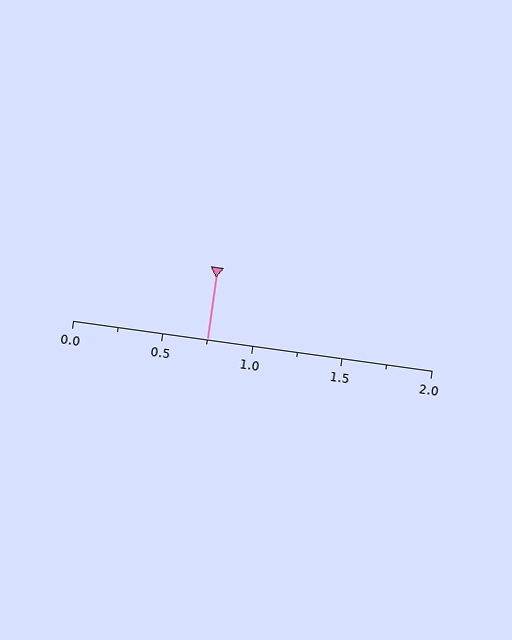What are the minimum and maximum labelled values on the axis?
The axis runs from 0.0 to 2.0.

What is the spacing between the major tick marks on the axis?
The major ticks are spaced 0.5 apart.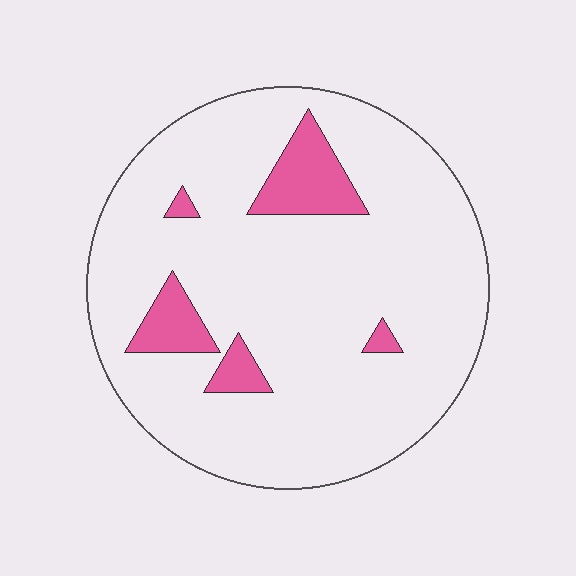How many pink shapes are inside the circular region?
5.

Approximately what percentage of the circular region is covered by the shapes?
Approximately 10%.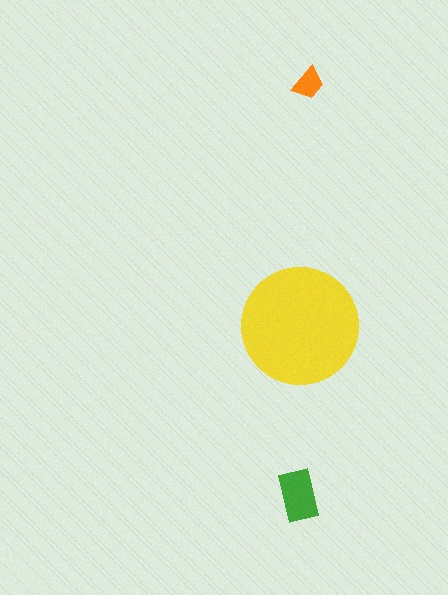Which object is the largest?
The yellow circle.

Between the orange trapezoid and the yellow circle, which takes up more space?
The yellow circle.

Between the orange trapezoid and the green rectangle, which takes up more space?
The green rectangle.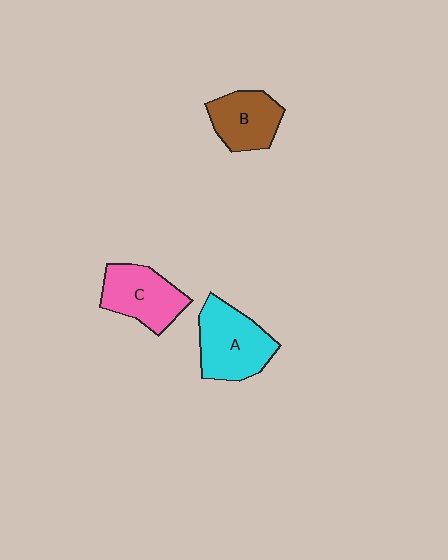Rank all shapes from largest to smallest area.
From largest to smallest: A (cyan), C (pink), B (brown).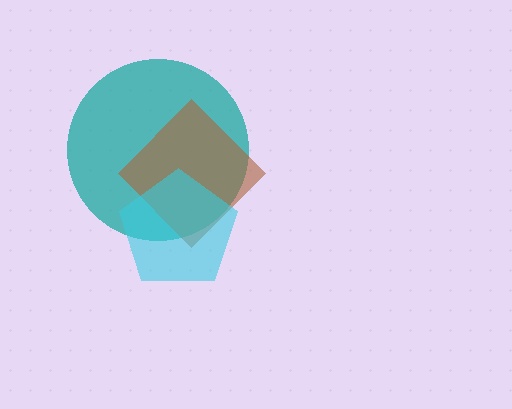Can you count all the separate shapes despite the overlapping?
Yes, there are 3 separate shapes.